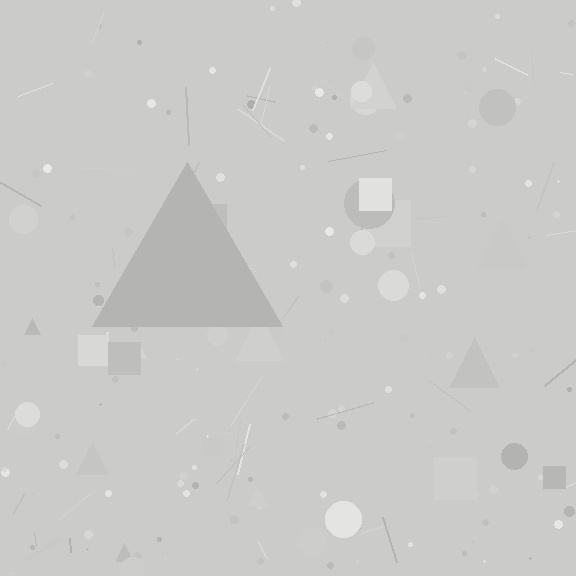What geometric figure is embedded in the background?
A triangle is embedded in the background.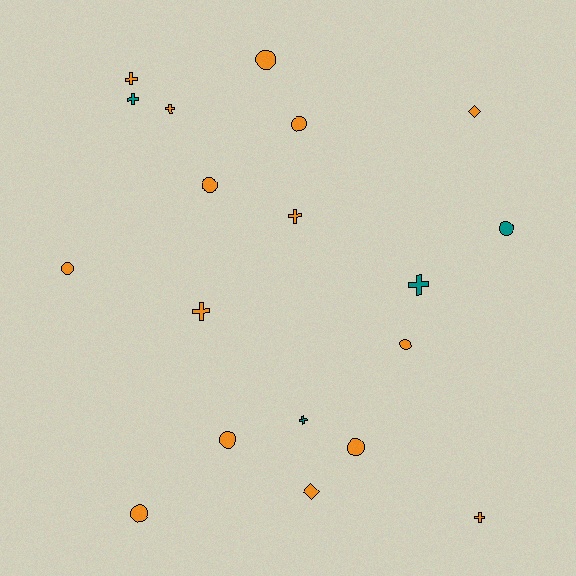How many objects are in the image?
There are 19 objects.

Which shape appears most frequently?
Circle, with 9 objects.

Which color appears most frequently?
Orange, with 15 objects.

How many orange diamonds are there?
There are 2 orange diamonds.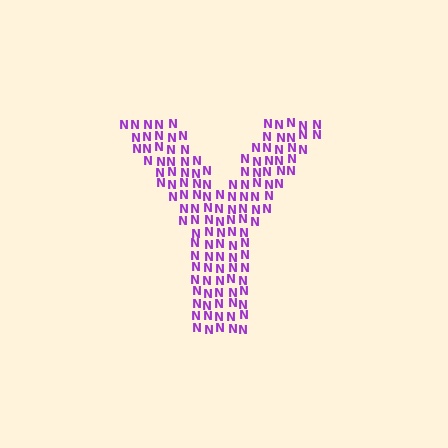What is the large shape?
The large shape is the letter Y.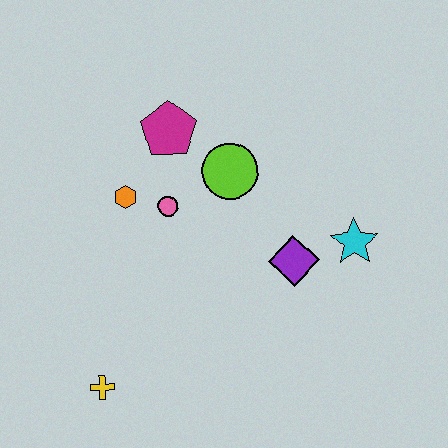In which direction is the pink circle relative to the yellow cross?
The pink circle is above the yellow cross.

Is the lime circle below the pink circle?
No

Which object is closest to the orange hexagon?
The pink circle is closest to the orange hexagon.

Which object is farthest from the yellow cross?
The cyan star is farthest from the yellow cross.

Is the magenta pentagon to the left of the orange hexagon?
No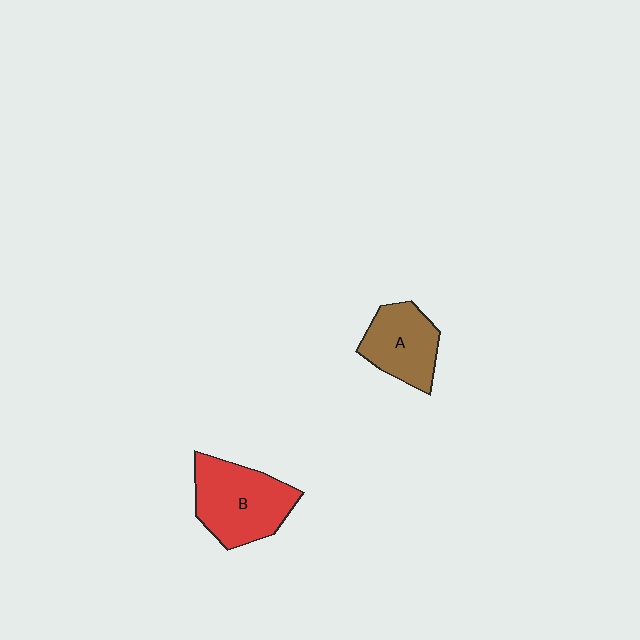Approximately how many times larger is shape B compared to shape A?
Approximately 1.4 times.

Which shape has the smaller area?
Shape A (brown).